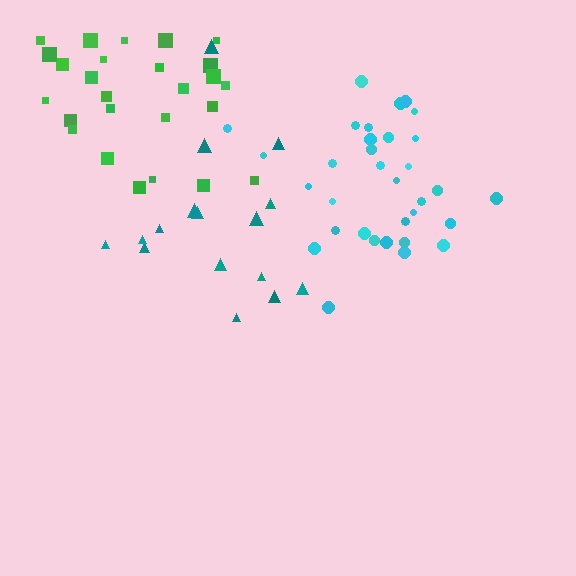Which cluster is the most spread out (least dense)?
Teal.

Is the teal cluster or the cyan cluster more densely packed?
Cyan.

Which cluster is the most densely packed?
Cyan.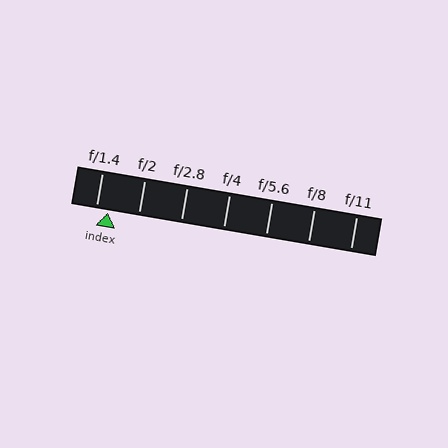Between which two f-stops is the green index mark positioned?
The index mark is between f/1.4 and f/2.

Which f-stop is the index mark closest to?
The index mark is closest to f/1.4.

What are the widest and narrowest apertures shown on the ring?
The widest aperture shown is f/1.4 and the narrowest is f/11.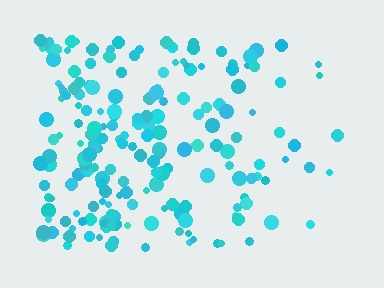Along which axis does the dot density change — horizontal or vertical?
Horizontal.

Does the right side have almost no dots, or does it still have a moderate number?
Still a moderate number, just noticeably fewer than the left.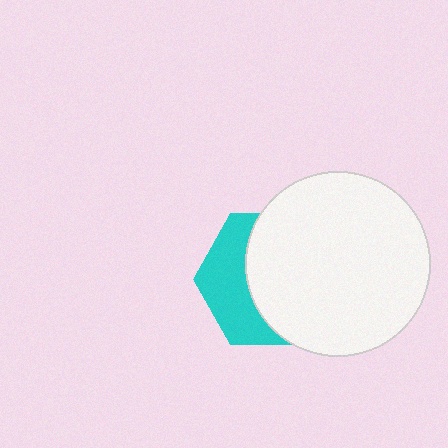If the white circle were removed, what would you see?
You would see the complete cyan hexagon.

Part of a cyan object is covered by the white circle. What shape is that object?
It is a hexagon.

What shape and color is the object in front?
The object in front is a white circle.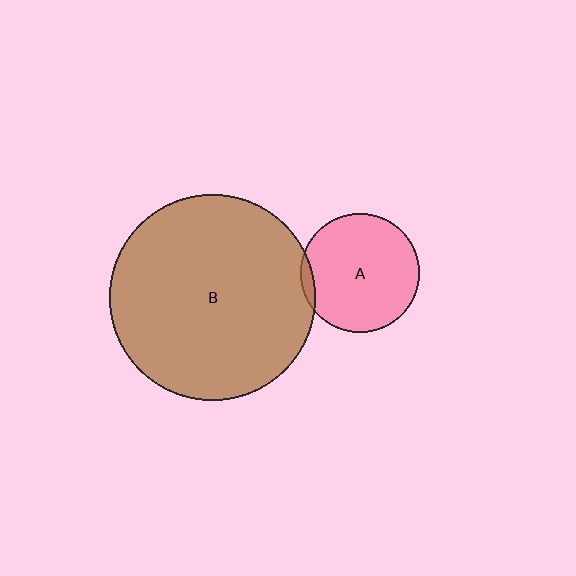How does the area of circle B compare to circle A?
Approximately 3.0 times.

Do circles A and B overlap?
Yes.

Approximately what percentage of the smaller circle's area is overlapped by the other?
Approximately 5%.